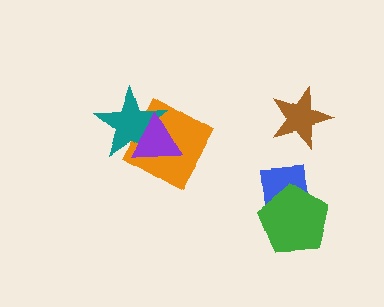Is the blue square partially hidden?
Yes, it is partially covered by another shape.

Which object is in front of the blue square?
The green pentagon is in front of the blue square.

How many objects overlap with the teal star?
2 objects overlap with the teal star.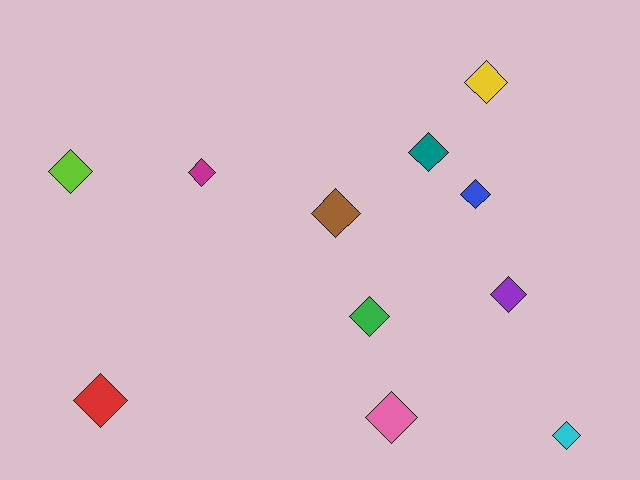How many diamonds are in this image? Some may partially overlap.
There are 11 diamonds.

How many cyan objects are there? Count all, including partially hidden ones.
There is 1 cyan object.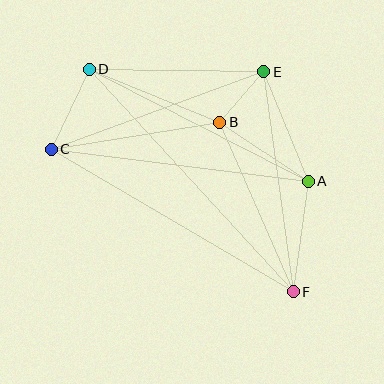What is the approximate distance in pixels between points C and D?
The distance between C and D is approximately 89 pixels.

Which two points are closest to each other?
Points B and E are closest to each other.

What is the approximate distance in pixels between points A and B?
The distance between A and B is approximately 106 pixels.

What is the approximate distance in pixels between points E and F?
The distance between E and F is approximately 222 pixels.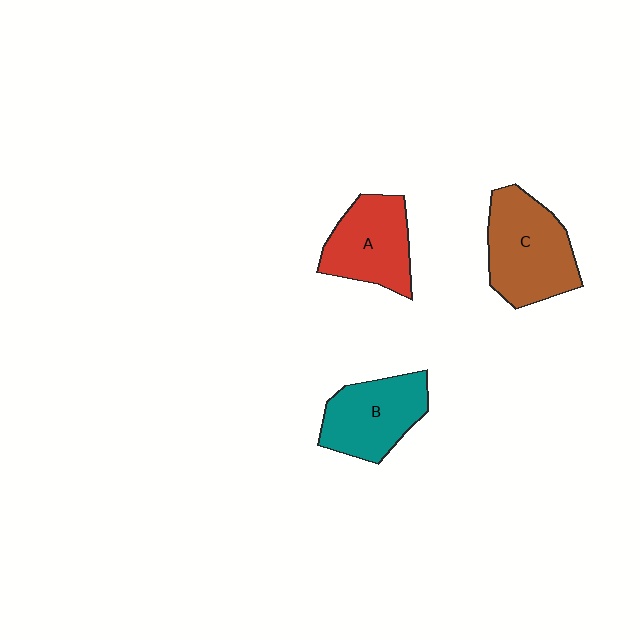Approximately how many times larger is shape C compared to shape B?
Approximately 1.2 times.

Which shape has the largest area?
Shape C (brown).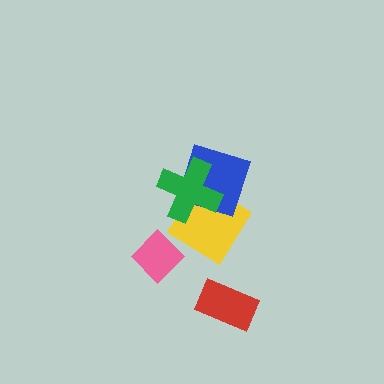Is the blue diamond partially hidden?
Yes, it is partially covered by another shape.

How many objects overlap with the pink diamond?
0 objects overlap with the pink diamond.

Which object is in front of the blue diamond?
The green cross is in front of the blue diamond.